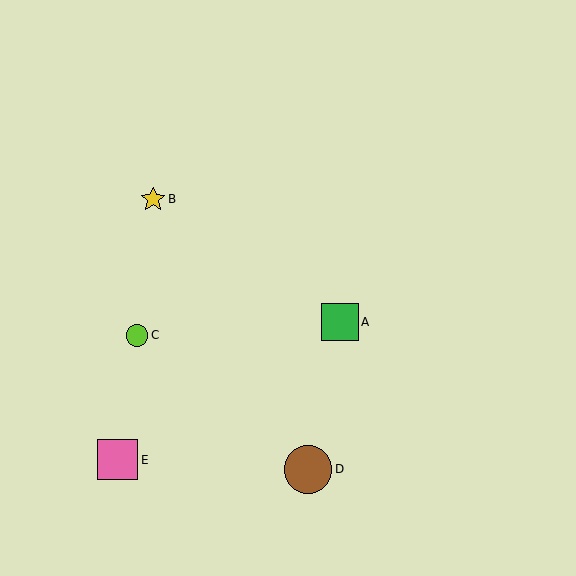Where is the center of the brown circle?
The center of the brown circle is at (308, 469).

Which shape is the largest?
The brown circle (labeled D) is the largest.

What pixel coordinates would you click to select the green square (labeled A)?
Click at (340, 322) to select the green square A.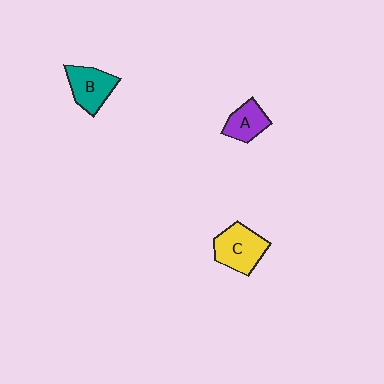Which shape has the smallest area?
Shape A (purple).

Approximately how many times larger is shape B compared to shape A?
Approximately 1.3 times.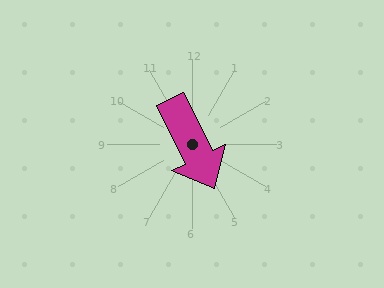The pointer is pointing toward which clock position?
Roughly 5 o'clock.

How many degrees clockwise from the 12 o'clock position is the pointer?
Approximately 154 degrees.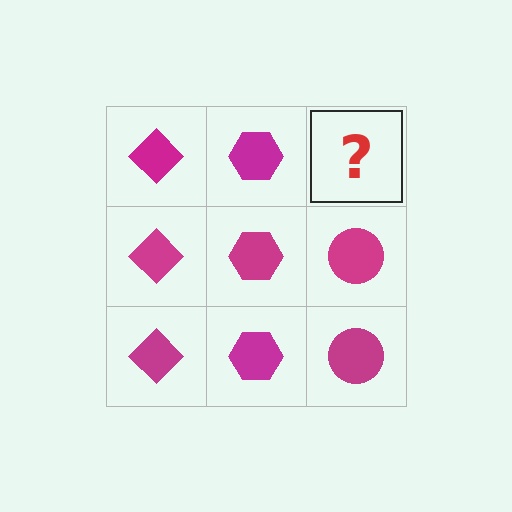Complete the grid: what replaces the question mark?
The question mark should be replaced with a magenta circle.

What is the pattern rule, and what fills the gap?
The rule is that each column has a consistent shape. The gap should be filled with a magenta circle.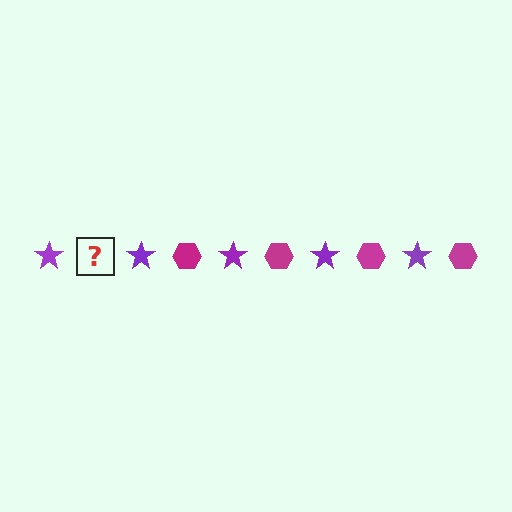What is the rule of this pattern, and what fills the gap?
The rule is that the pattern alternates between purple star and magenta hexagon. The gap should be filled with a magenta hexagon.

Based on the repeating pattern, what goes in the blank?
The blank should be a magenta hexagon.